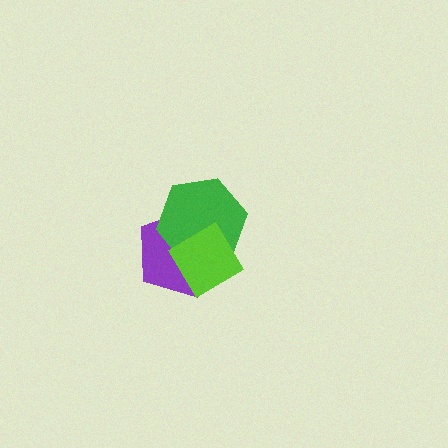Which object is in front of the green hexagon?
The lime diamond is in front of the green hexagon.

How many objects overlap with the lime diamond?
2 objects overlap with the lime diamond.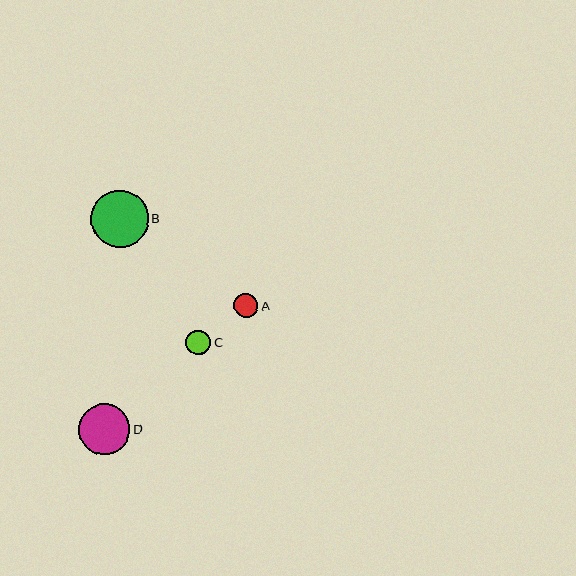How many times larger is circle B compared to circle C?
Circle B is approximately 2.3 times the size of circle C.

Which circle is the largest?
Circle B is the largest with a size of approximately 57 pixels.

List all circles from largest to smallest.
From largest to smallest: B, D, C, A.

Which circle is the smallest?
Circle A is the smallest with a size of approximately 24 pixels.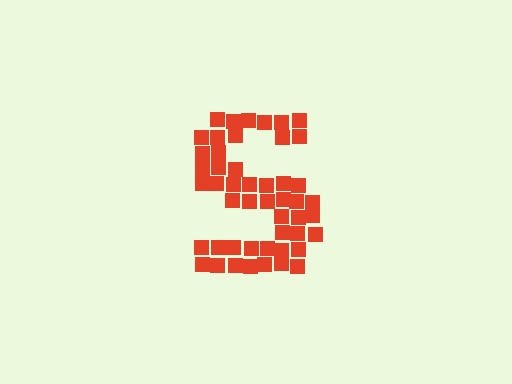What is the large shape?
The large shape is the letter S.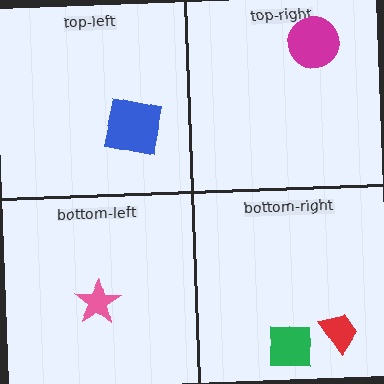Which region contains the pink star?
The bottom-left region.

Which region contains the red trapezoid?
The bottom-right region.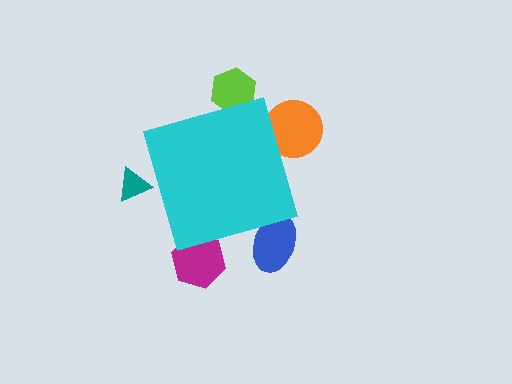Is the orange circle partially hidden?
Yes, the orange circle is partially hidden behind the cyan diamond.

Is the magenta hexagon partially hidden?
Yes, the magenta hexagon is partially hidden behind the cyan diamond.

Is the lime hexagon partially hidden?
Yes, the lime hexagon is partially hidden behind the cyan diamond.